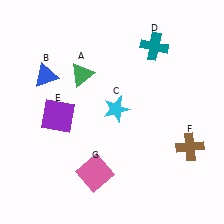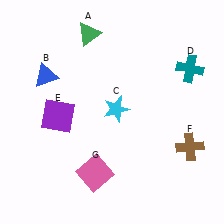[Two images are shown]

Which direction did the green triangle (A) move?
The green triangle (A) moved up.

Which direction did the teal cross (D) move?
The teal cross (D) moved right.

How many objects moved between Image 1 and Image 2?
2 objects moved between the two images.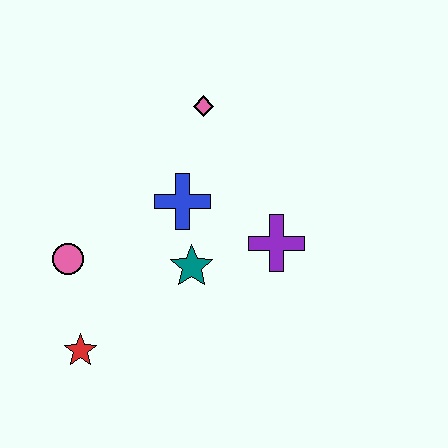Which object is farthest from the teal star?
The pink diamond is farthest from the teal star.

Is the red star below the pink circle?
Yes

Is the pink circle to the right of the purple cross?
No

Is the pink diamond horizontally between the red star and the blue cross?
No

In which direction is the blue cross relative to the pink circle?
The blue cross is to the right of the pink circle.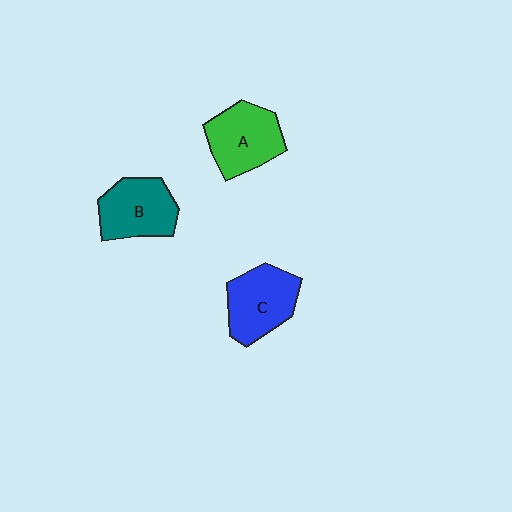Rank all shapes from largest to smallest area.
From largest to smallest: A (green), C (blue), B (teal).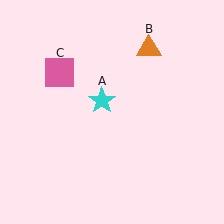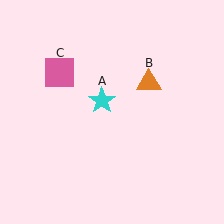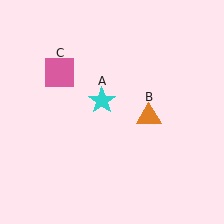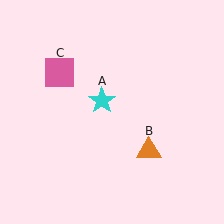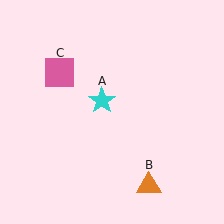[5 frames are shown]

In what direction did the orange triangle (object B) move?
The orange triangle (object B) moved down.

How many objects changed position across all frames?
1 object changed position: orange triangle (object B).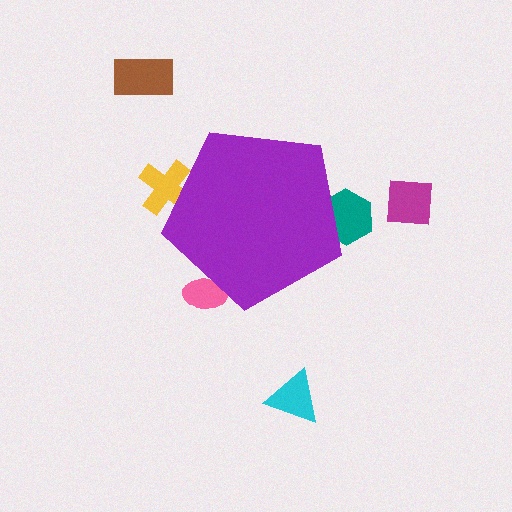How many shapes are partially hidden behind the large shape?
3 shapes are partially hidden.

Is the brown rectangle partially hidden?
No, the brown rectangle is fully visible.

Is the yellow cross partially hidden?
Yes, the yellow cross is partially hidden behind the purple pentagon.